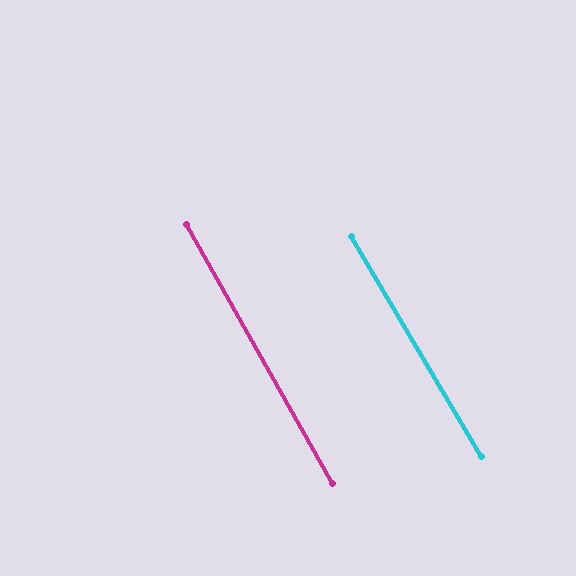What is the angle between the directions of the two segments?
Approximately 1 degree.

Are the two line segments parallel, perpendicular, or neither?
Parallel — their directions differ by only 1.2°.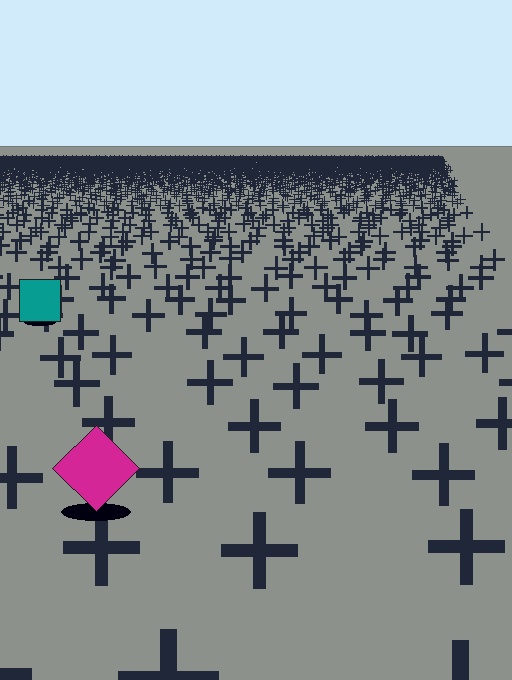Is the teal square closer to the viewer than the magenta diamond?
No. The magenta diamond is closer — you can tell from the texture gradient: the ground texture is coarser near it.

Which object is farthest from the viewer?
The teal square is farthest from the viewer. It appears smaller and the ground texture around it is denser.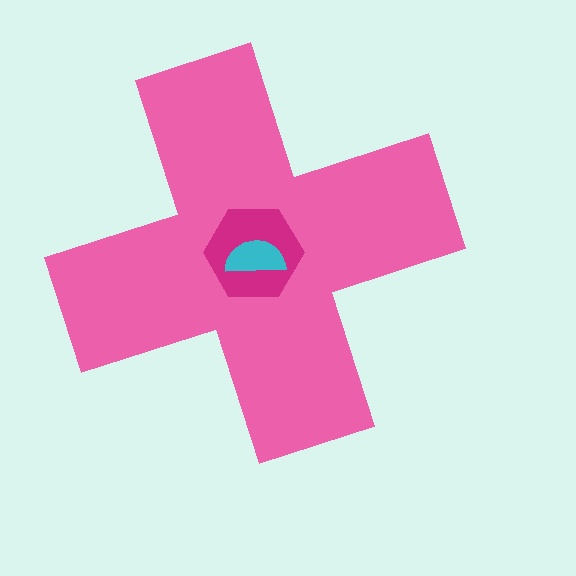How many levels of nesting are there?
3.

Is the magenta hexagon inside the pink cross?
Yes.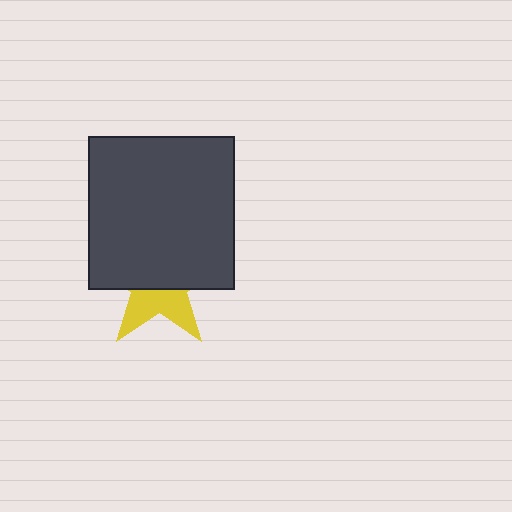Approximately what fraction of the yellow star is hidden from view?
Roughly 60% of the yellow star is hidden behind the dark gray rectangle.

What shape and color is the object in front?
The object in front is a dark gray rectangle.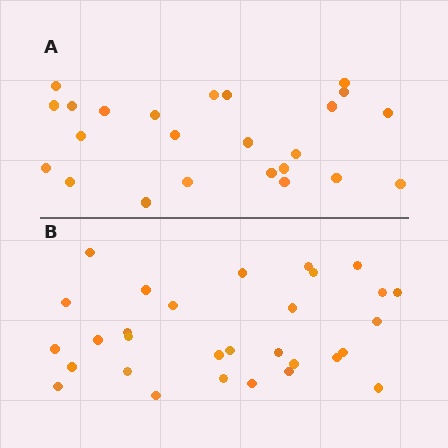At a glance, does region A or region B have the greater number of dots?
Region B (the bottom region) has more dots.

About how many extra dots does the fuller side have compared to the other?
Region B has about 6 more dots than region A.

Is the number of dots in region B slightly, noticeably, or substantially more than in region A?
Region B has noticeably more, but not dramatically so. The ratio is roughly 1.2 to 1.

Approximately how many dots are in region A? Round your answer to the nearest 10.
About 20 dots. (The exact count is 24, which rounds to 20.)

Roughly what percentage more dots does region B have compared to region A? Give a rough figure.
About 25% more.